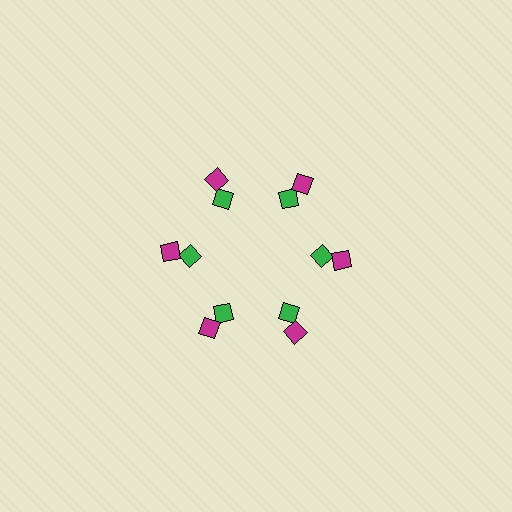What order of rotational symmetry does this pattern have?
This pattern has 6-fold rotational symmetry.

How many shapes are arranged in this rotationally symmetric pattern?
There are 12 shapes, arranged in 6 groups of 2.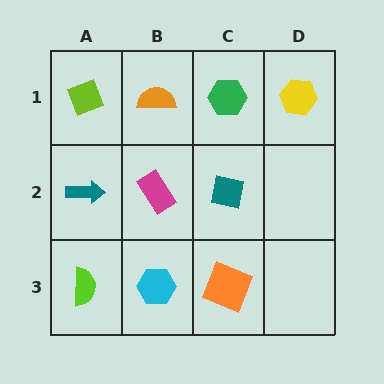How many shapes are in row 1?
4 shapes.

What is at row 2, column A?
A teal arrow.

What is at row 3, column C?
An orange square.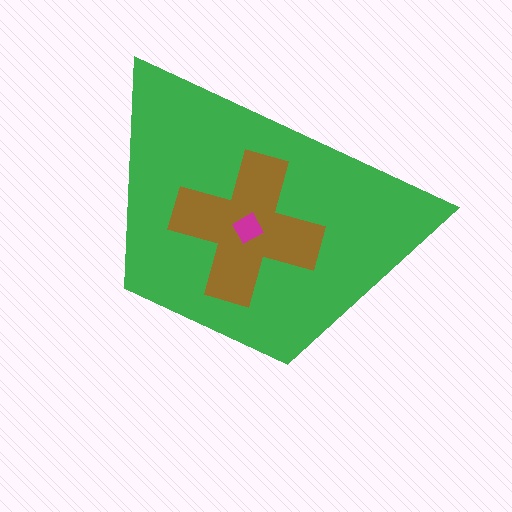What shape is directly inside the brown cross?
The magenta diamond.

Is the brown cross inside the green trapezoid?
Yes.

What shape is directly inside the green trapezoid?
The brown cross.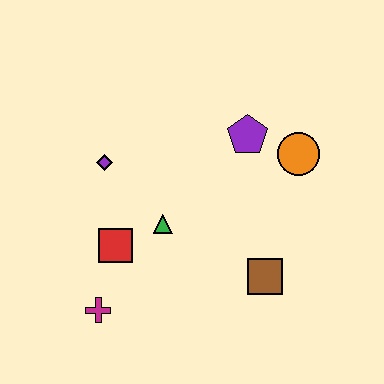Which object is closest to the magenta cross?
The red square is closest to the magenta cross.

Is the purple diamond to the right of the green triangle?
No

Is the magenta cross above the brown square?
No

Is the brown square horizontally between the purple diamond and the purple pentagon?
No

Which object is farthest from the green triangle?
The orange circle is farthest from the green triangle.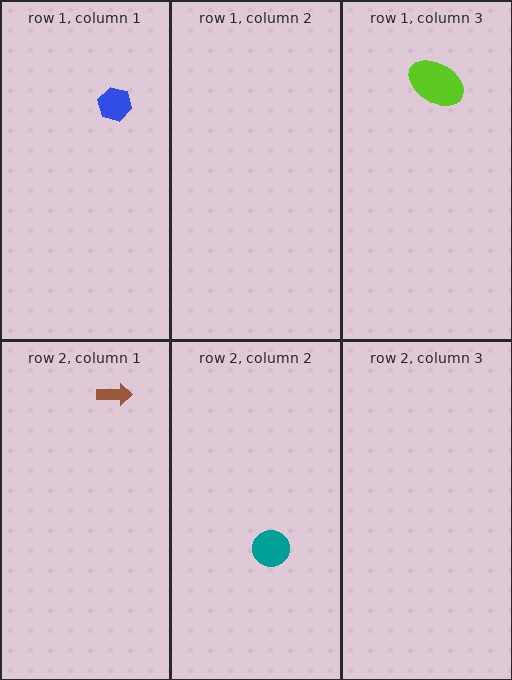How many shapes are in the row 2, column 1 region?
1.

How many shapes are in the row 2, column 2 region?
1.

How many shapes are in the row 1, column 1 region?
1.